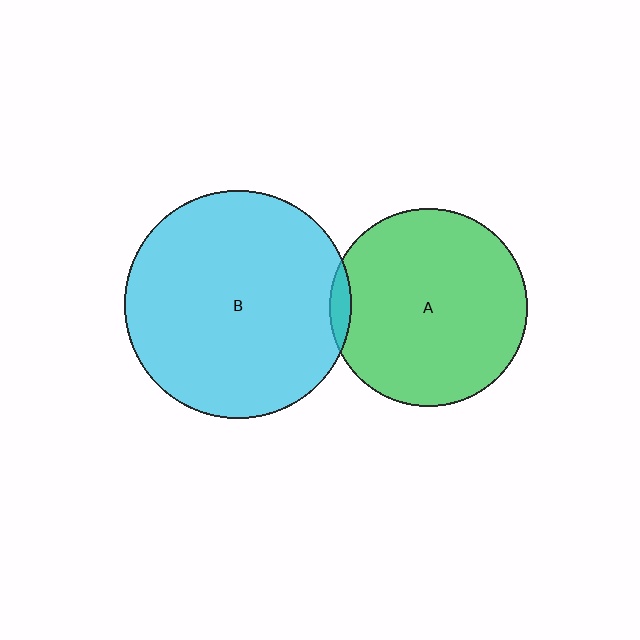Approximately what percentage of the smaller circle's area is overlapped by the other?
Approximately 5%.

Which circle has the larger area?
Circle B (cyan).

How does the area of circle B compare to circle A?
Approximately 1.3 times.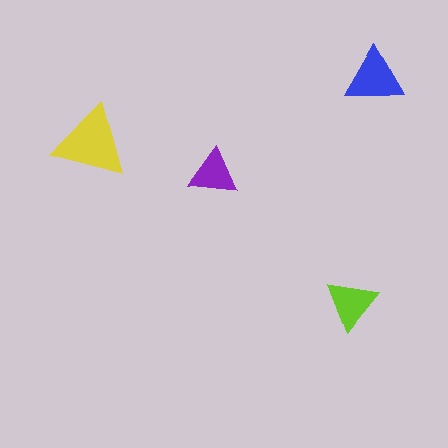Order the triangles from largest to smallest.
the yellow one, the blue one, the lime one, the purple one.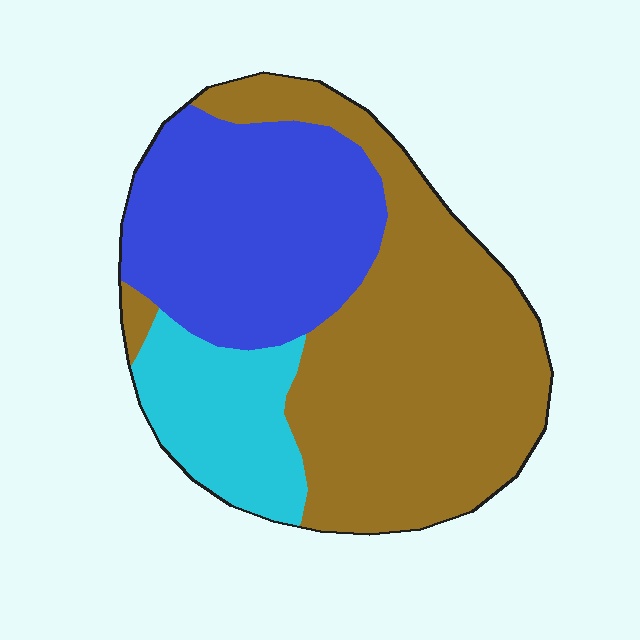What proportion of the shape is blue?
Blue covers 33% of the shape.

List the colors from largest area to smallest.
From largest to smallest: brown, blue, cyan.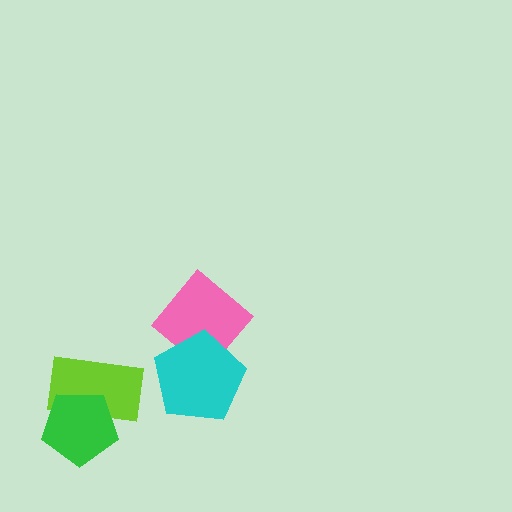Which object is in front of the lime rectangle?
The green pentagon is in front of the lime rectangle.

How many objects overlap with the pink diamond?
1 object overlaps with the pink diamond.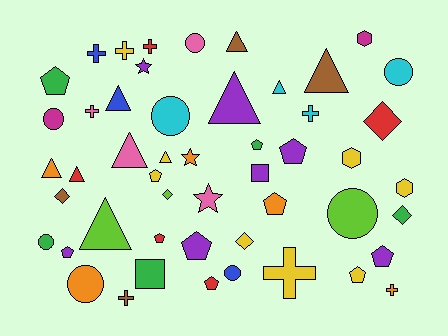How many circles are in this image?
There are 8 circles.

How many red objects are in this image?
There are 5 red objects.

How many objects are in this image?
There are 50 objects.